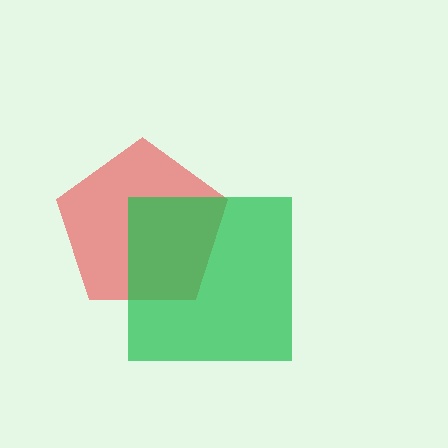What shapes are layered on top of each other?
The layered shapes are: a red pentagon, a green square.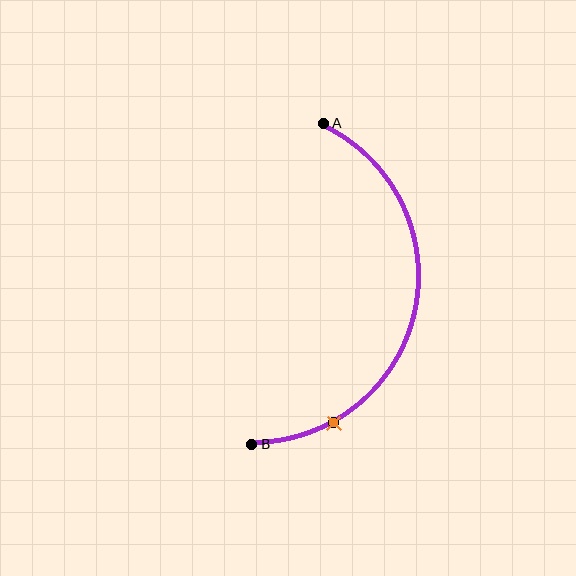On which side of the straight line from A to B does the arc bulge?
The arc bulges to the right of the straight line connecting A and B.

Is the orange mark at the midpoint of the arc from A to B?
No. The orange mark lies on the arc but is closer to endpoint B. The arc midpoint would be at the point on the curve equidistant along the arc from both A and B.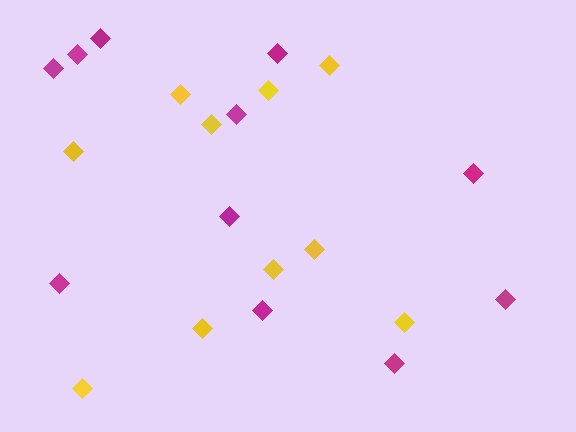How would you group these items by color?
There are 2 groups: one group of magenta diamonds (11) and one group of yellow diamonds (10).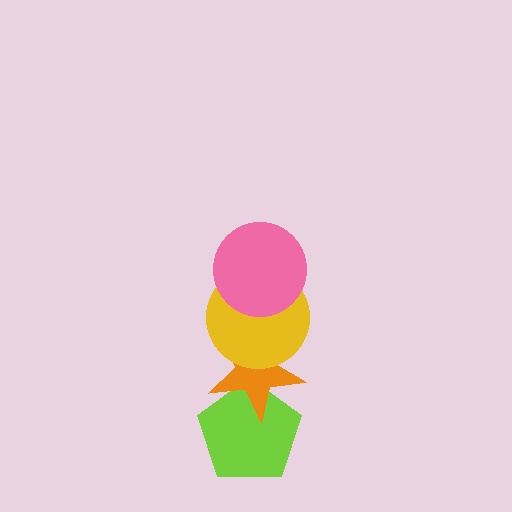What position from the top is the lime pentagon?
The lime pentagon is 4th from the top.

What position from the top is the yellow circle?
The yellow circle is 2nd from the top.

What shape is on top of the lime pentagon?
The orange star is on top of the lime pentagon.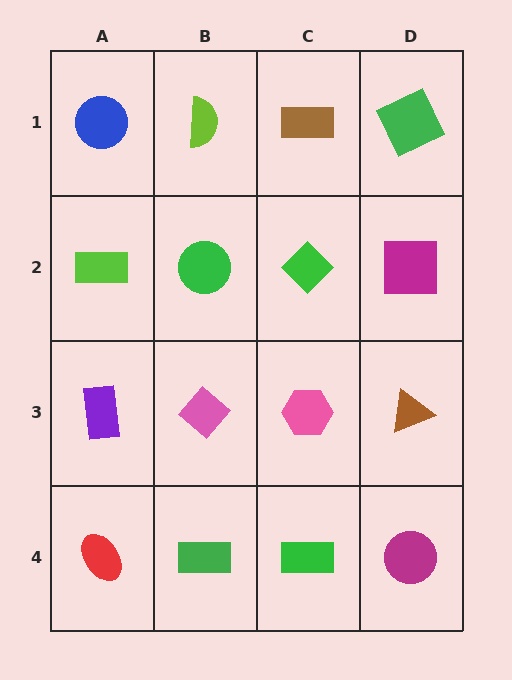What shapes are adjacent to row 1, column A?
A lime rectangle (row 2, column A), a lime semicircle (row 1, column B).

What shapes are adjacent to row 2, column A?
A blue circle (row 1, column A), a purple rectangle (row 3, column A), a green circle (row 2, column B).